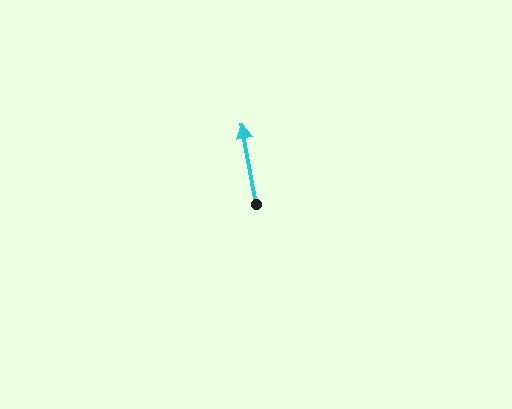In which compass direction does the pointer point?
North.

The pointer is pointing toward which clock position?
Roughly 12 o'clock.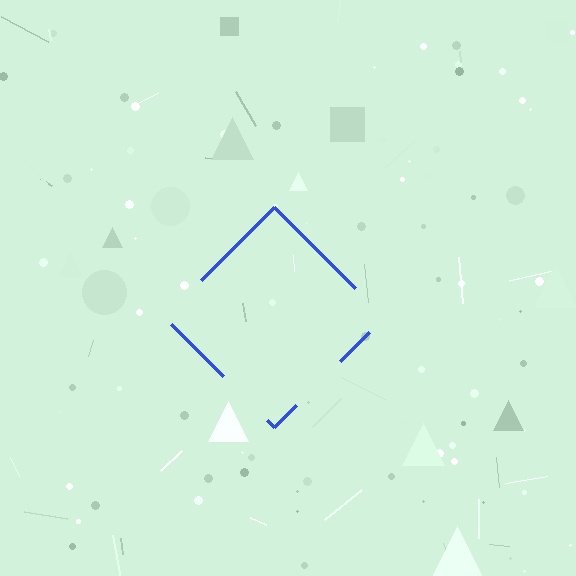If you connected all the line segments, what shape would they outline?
They would outline a diamond.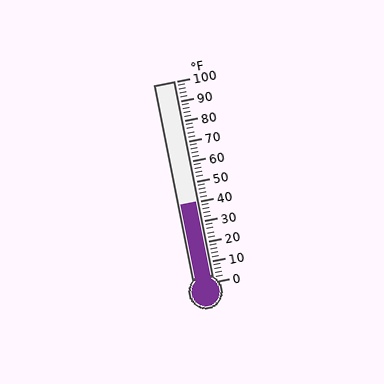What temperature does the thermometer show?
The thermometer shows approximately 40°F.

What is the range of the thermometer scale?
The thermometer scale ranges from 0°F to 100°F.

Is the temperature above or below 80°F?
The temperature is below 80°F.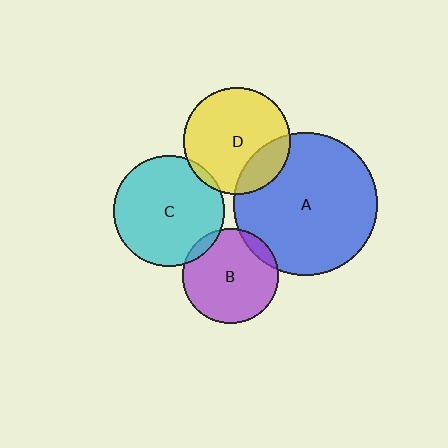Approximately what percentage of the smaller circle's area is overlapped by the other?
Approximately 20%.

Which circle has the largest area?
Circle A (blue).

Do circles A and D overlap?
Yes.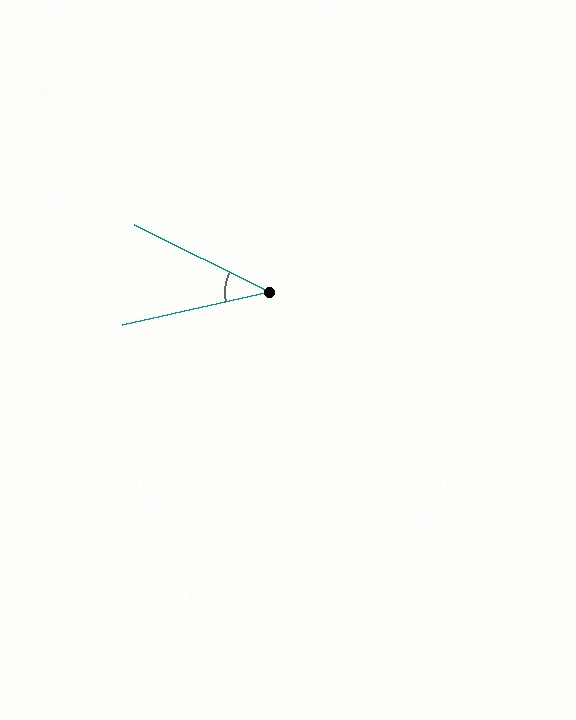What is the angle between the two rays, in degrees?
Approximately 39 degrees.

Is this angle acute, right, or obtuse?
It is acute.